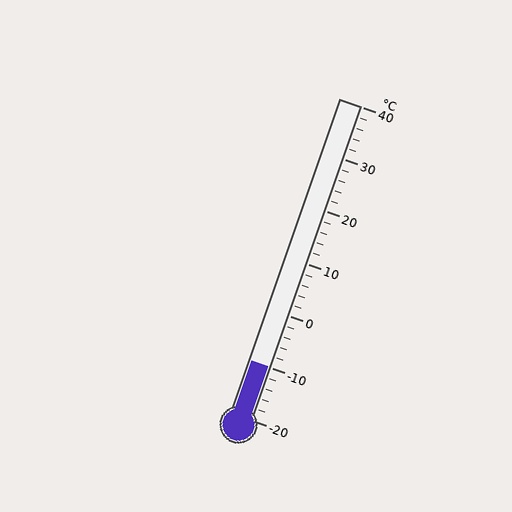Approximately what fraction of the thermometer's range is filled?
The thermometer is filled to approximately 15% of its range.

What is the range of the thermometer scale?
The thermometer scale ranges from -20°C to 40°C.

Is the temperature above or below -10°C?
The temperature is at -10°C.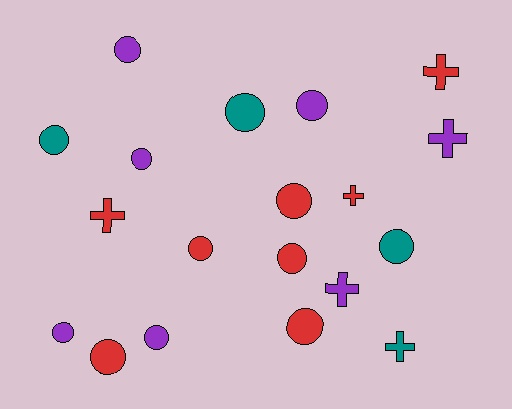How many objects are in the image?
There are 19 objects.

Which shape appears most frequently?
Circle, with 13 objects.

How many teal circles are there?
There are 3 teal circles.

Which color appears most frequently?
Red, with 8 objects.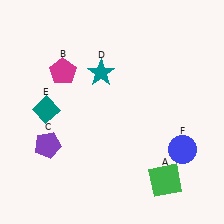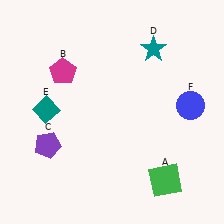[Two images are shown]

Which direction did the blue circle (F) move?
The blue circle (F) moved up.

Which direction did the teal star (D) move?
The teal star (D) moved right.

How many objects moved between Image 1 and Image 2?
2 objects moved between the two images.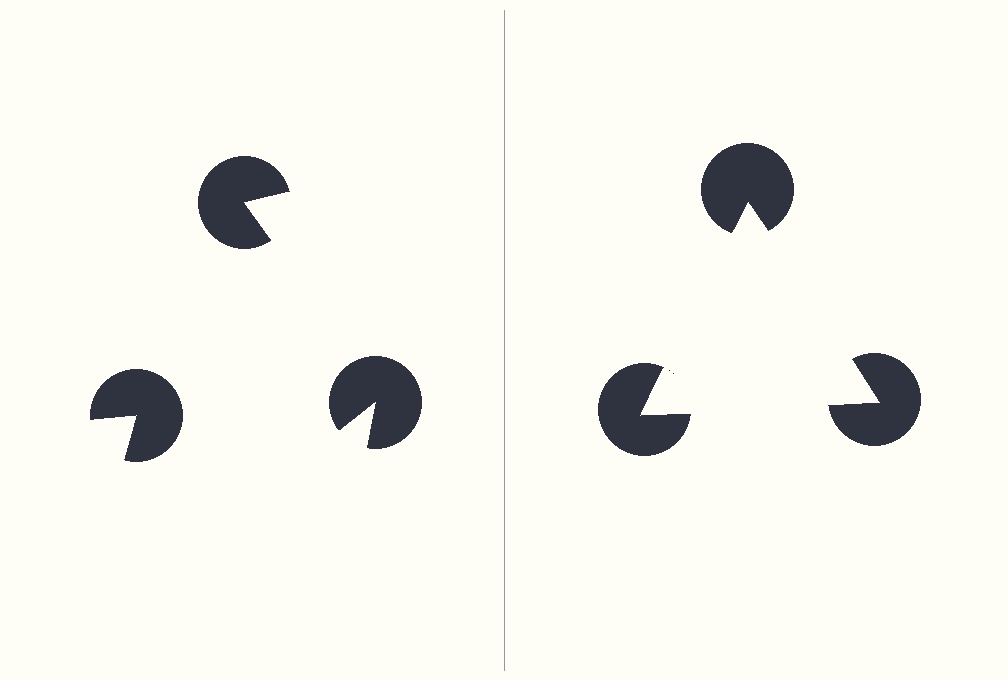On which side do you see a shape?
An illusory triangle appears on the right side. On the left side the wedge cuts are rotated, so no coherent shape forms.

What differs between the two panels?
The pac-man discs are positioned identically on both sides; only the wedge orientations differ. On the right they align to a triangle; on the left they are misaligned.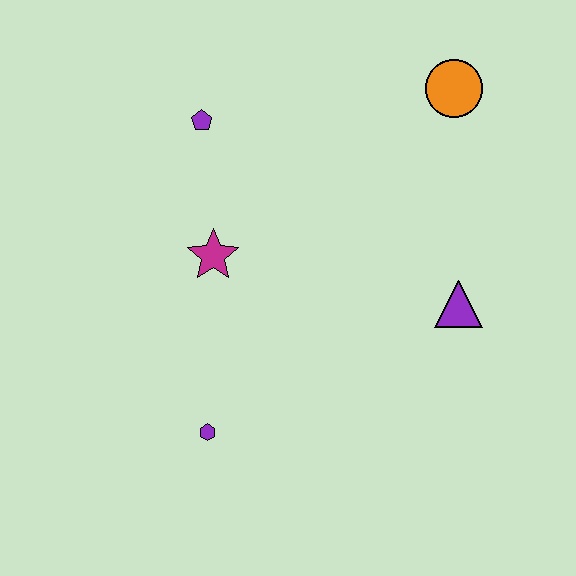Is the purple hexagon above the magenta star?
No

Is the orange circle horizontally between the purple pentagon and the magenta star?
No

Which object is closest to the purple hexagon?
The magenta star is closest to the purple hexagon.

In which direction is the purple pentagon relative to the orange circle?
The purple pentagon is to the left of the orange circle.